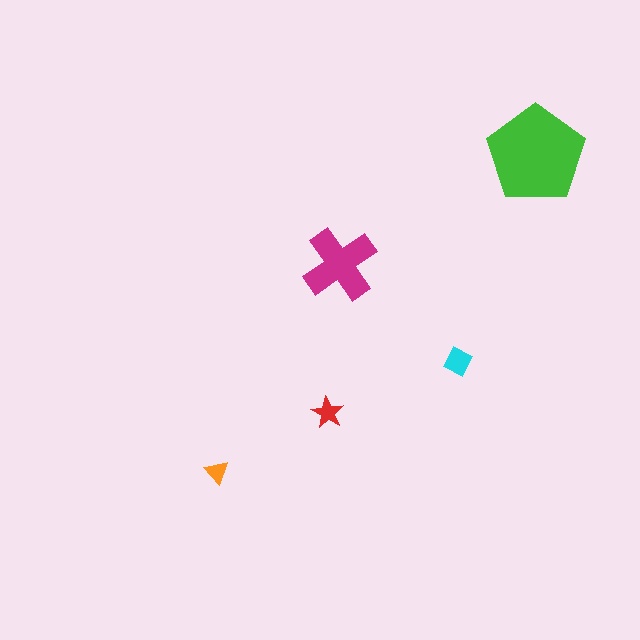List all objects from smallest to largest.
The orange triangle, the red star, the cyan diamond, the magenta cross, the green pentagon.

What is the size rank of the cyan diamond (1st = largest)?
3rd.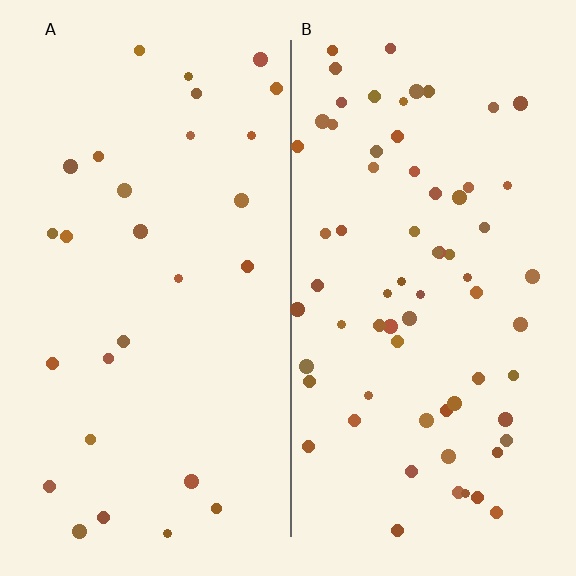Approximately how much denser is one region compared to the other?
Approximately 2.4× — region B over region A.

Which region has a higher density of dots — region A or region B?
B (the right).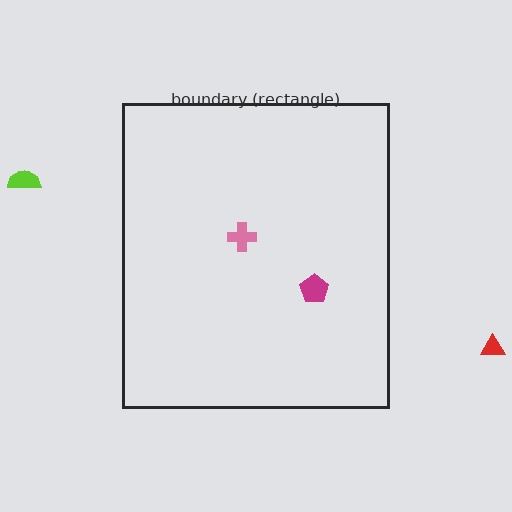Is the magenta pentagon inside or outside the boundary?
Inside.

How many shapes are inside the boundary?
2 inside, 2 outside.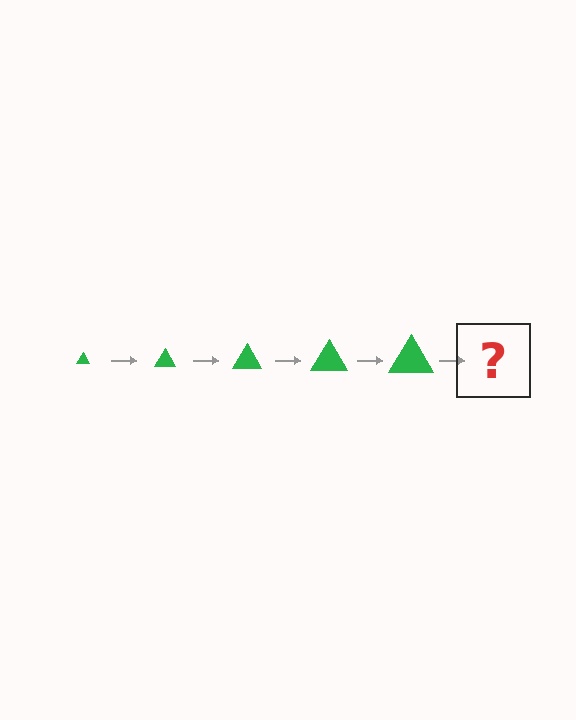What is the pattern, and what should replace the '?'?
The pattern is that the triangle gets progressively larger each step. The '?' should be a green triangle, larger than the previous one.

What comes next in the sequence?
The next element should be a green triangle, larger than the previous one.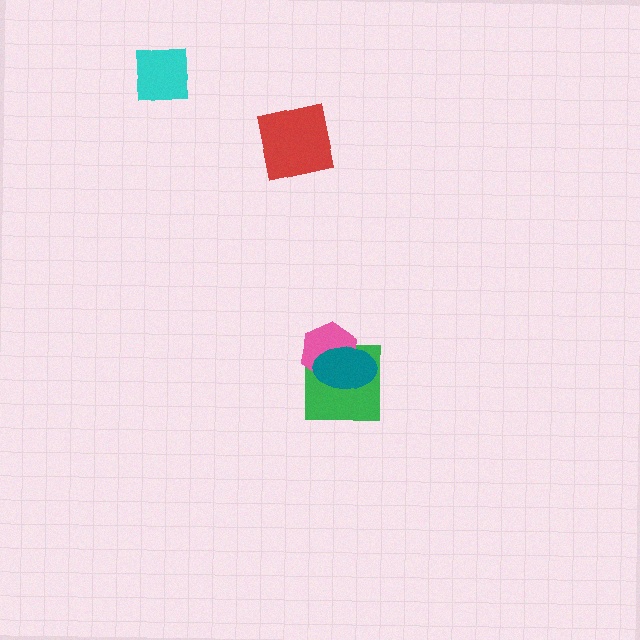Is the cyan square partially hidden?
No, no other shape covers it.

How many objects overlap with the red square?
0 objects overlap with the red square.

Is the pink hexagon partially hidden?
Yes, it is partially covered by another shape.